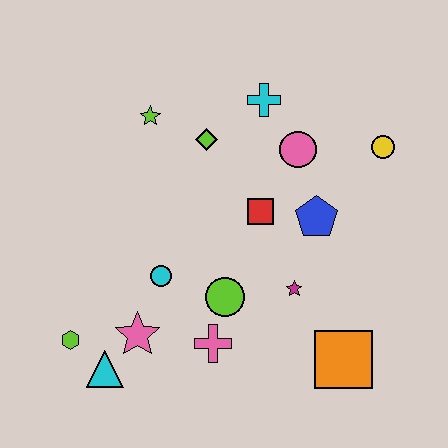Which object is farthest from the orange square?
The lime star is farthest from the orange square.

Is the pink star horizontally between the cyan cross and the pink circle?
No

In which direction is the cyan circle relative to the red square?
The cyan circle is to the left of the red square.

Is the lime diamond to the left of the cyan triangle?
No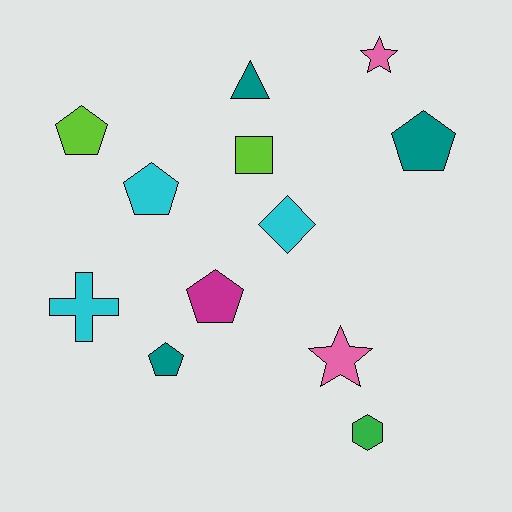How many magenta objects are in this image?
There is 1 magenta object.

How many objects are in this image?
There are 12 objects.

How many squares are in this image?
There is 1 square.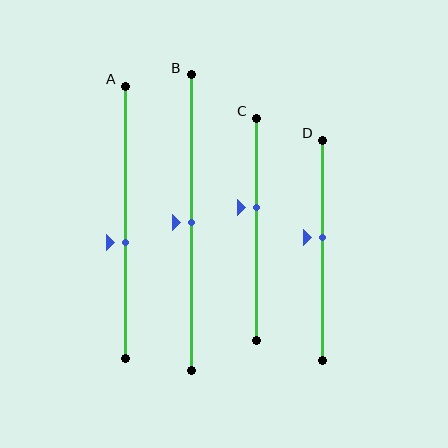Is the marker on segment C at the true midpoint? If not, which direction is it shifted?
No, the marker on segment C is shifted upward by about 10% of the segment length.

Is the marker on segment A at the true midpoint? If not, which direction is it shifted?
No, the marker on segment A is shifted downward by about 7% of the segment length.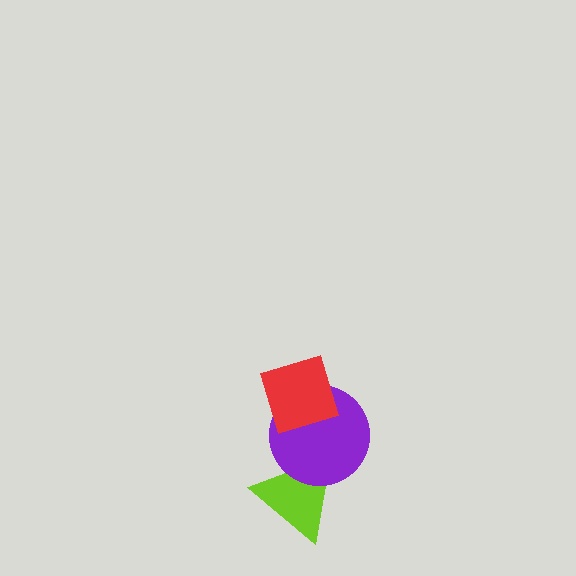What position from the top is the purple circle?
The purple circle is 2nd from the top.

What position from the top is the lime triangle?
The lime triangle is 3rd from the top.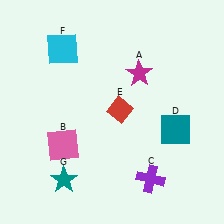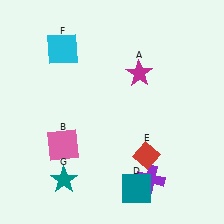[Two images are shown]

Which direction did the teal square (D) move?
The teal square (D) moved down.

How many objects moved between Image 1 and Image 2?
2 objects moved between the two images.